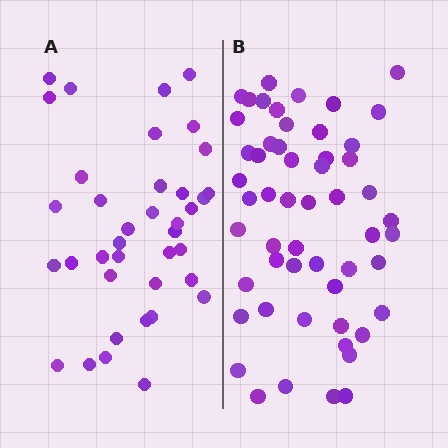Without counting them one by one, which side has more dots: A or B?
Region B (the right region) has more dots.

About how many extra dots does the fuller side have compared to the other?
Region B has approximately 15 more dots than region A.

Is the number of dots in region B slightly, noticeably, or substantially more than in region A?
Region B has noticeably more, but not dramatically so. The ratio is roughly 1.4 to 1.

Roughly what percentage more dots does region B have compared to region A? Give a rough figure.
About 40% more.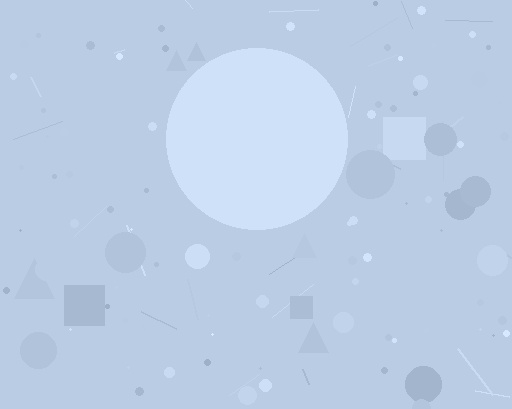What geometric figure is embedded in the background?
A circle is embedded in the background.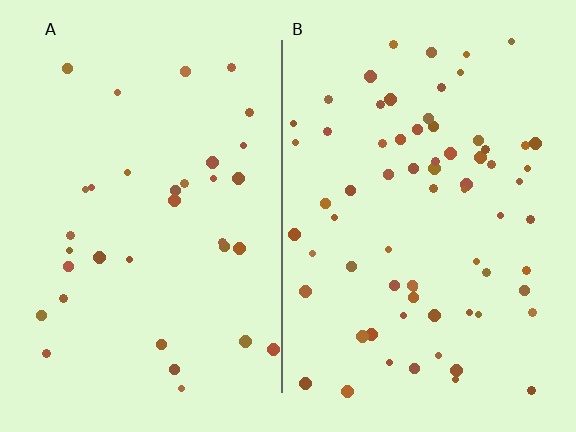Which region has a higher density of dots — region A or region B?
B (the right).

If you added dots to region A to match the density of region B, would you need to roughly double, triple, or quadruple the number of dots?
Approximately double.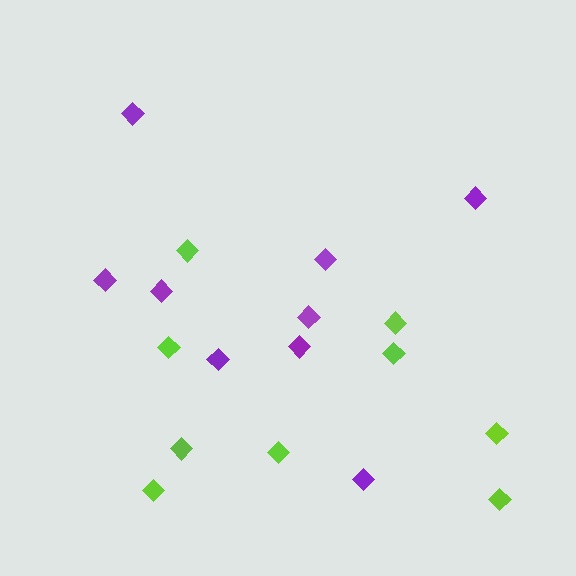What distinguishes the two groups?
There are 2 groups: one group of purple diamonds (9) and one group of lime diamonds (9).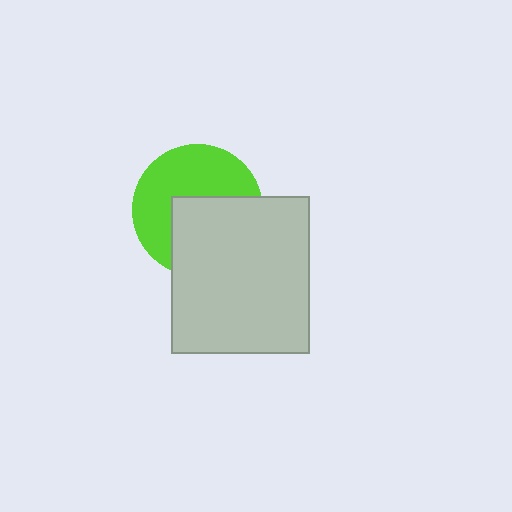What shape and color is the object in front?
The object in front is a light gray rectangle.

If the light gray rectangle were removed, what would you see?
You would see the complete lime circle.